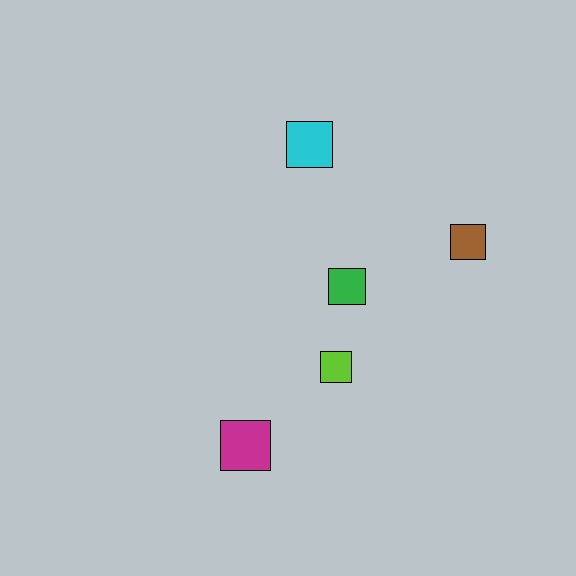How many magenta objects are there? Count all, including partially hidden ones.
There is 1 magenta object.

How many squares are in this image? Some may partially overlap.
There are 5 squares.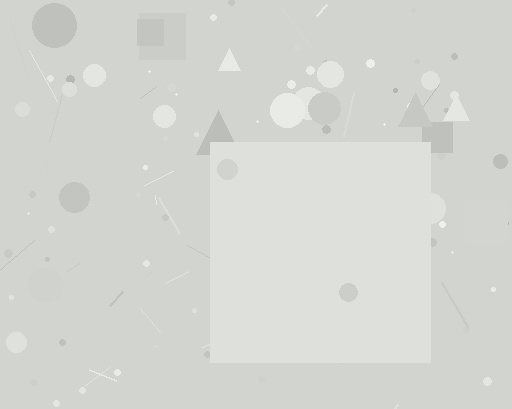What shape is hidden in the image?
A square is hidden in the image.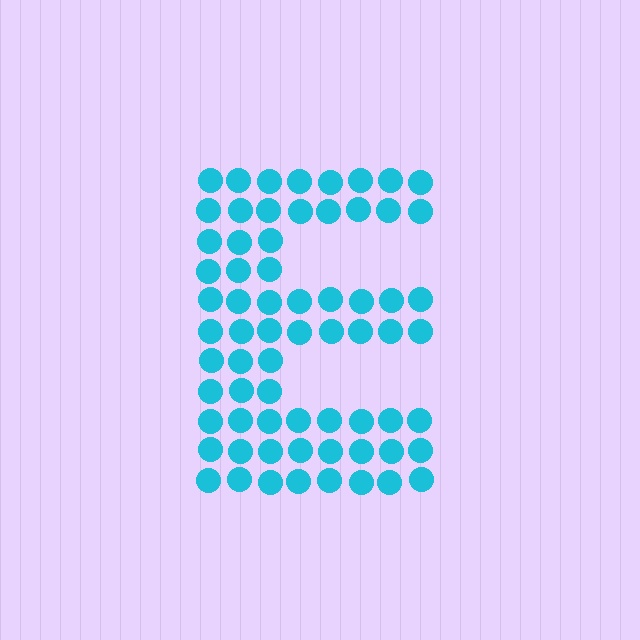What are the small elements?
The small elements are circles.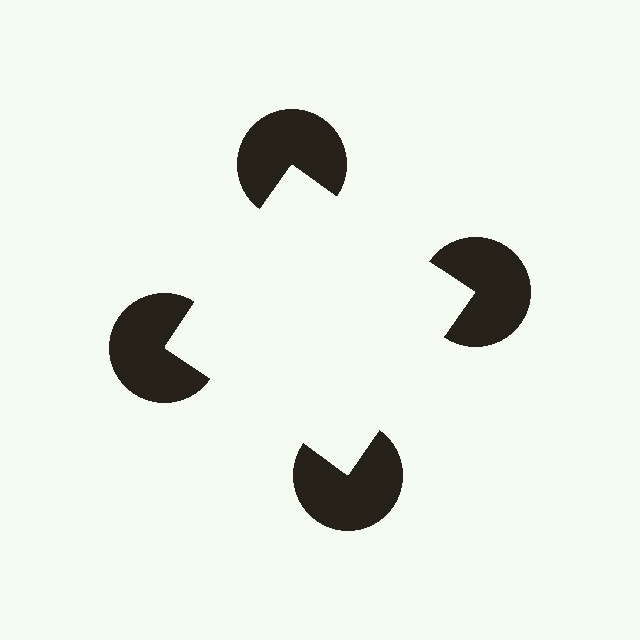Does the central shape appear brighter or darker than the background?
It typically appears slightly brighter than the background, even though no actual brightness change is drawn.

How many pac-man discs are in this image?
There are 4 — one at each vertex of the illusory square.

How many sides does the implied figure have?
4 sides.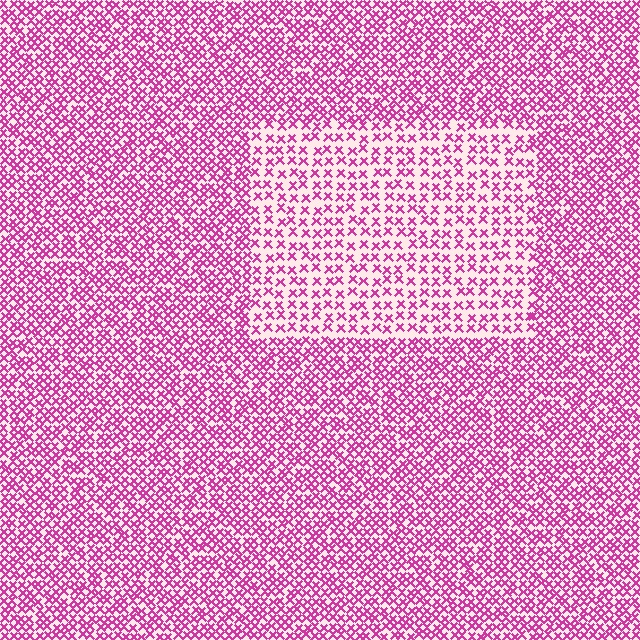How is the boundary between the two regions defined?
The boundary is defined by a change in element density (approximately 1.9x ratio). All elements are the same color, size, and shape.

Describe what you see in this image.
The image contains small magenta elements arranged at two different densities. A rectangle-shaped region is visible where the elements are less densely packed than the surrounding area.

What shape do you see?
I see a rectangle.